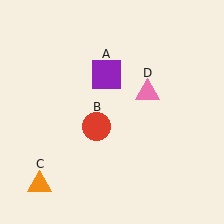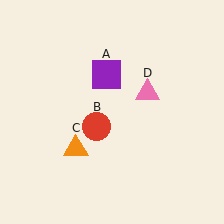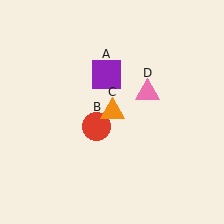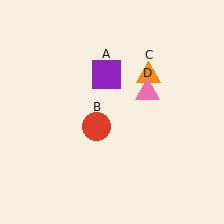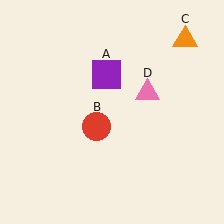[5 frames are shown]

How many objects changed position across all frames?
1 object changed position: orange triangle (object C).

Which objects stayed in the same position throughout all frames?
Purple square (object A) and red circle (object B) and pink triangle (object D) remained stationary.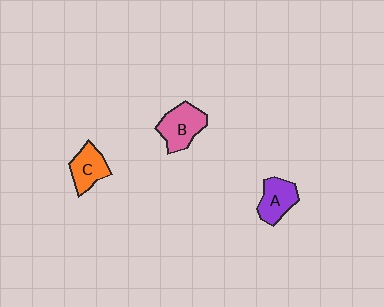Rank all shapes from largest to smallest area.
From largest to smallest: B (pink), A (purple), C (orange).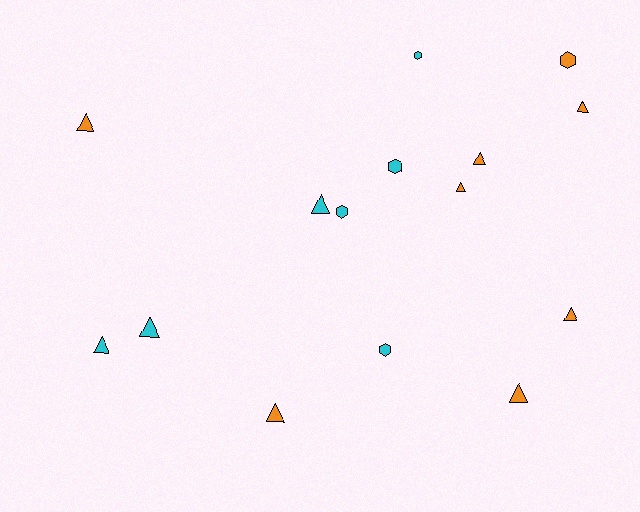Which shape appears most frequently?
Triangle, with 10 objects.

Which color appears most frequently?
Orange, with 8 objects.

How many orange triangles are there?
There are 7 orange triangles.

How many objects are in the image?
There are 15 objects.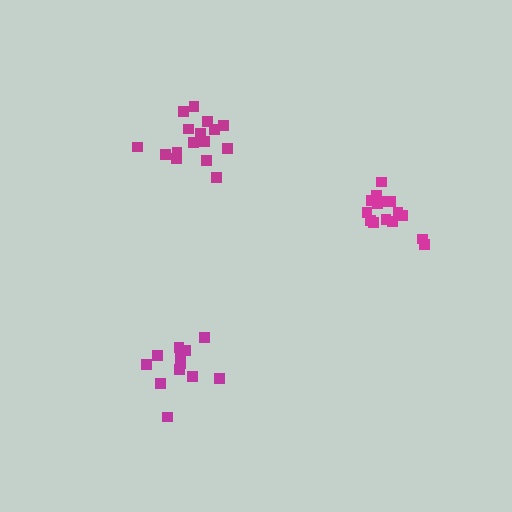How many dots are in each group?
Group 1: 12 dots, Group 2: 16 dots, Group 3: 15 dots (43 total).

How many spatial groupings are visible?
There are 3 spatial groupings.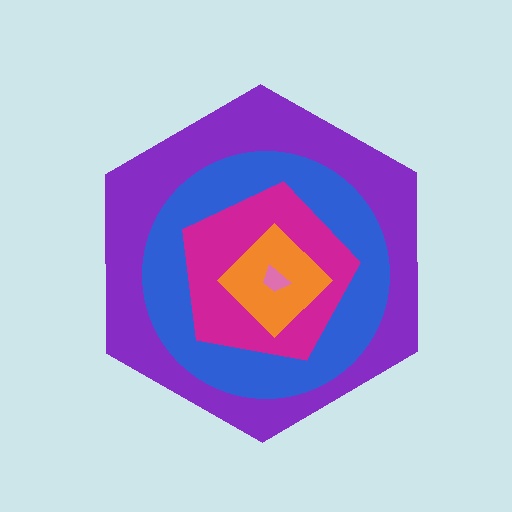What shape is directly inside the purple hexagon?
The blue circle.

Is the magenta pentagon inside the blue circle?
Yes.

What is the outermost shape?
The purple hexagon.